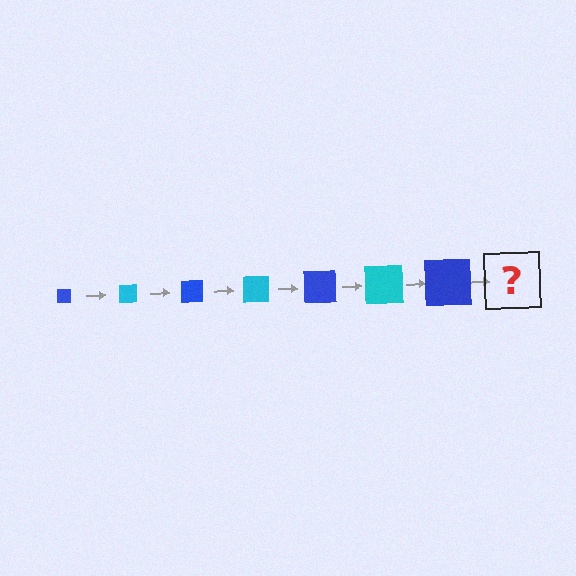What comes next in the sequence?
The next element should be a cyan square, larger than the previous one.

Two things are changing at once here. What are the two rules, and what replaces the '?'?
The two rules are that the square grows larger each step and the color cycles through blue and cyan. The '?' should be a cyan square, larger than the previous one.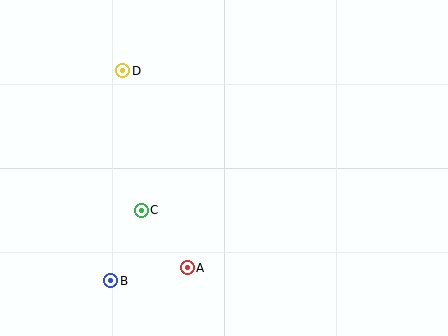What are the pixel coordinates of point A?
Point A is at (187, 268).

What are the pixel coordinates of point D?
Point D is at (123, 71).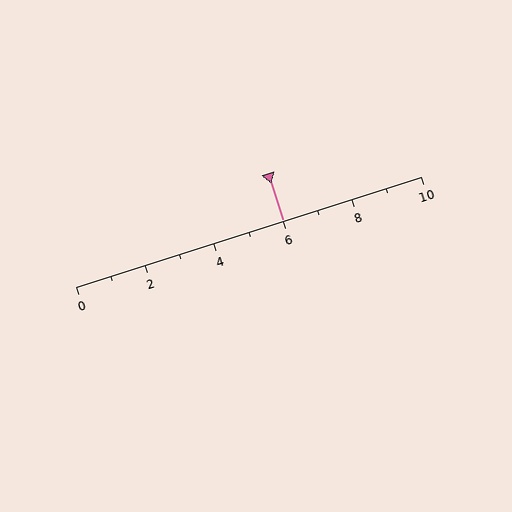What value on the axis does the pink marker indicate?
The marker indicates approximately 6.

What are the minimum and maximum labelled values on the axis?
The axis runs from 0 to 10.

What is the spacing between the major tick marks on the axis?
The major ticks are spaced 2 apart.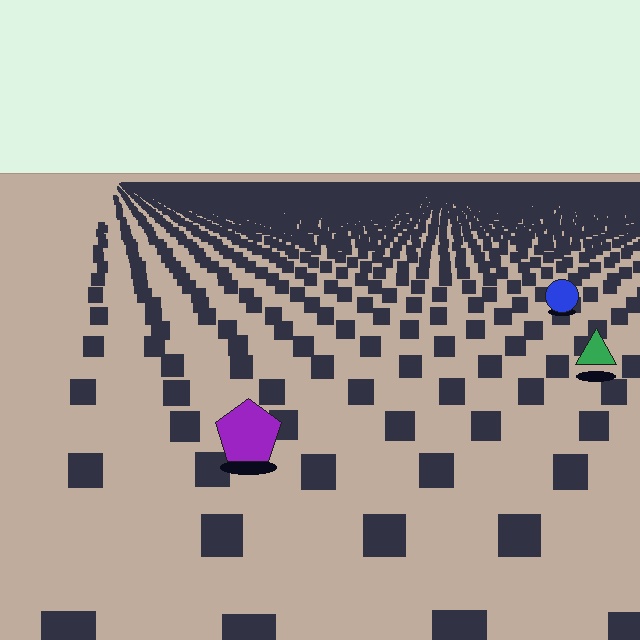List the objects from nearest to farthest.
From nearest to farthest: the purple pentagon, the green triangle, the blue circle.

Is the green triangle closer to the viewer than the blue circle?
Yes. The green triangle is closer — you can tell from the texture gradient: the ground texture is coarser near it.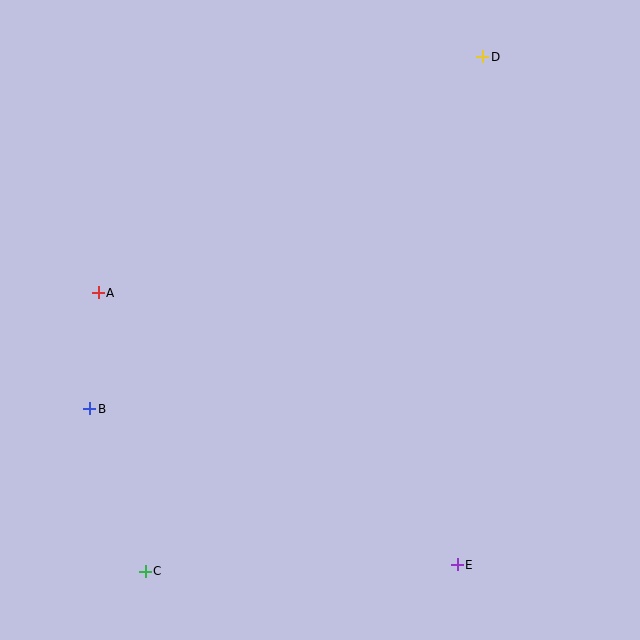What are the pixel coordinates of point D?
Point D is at (483, 57).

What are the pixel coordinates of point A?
Point A is at (98, 293).